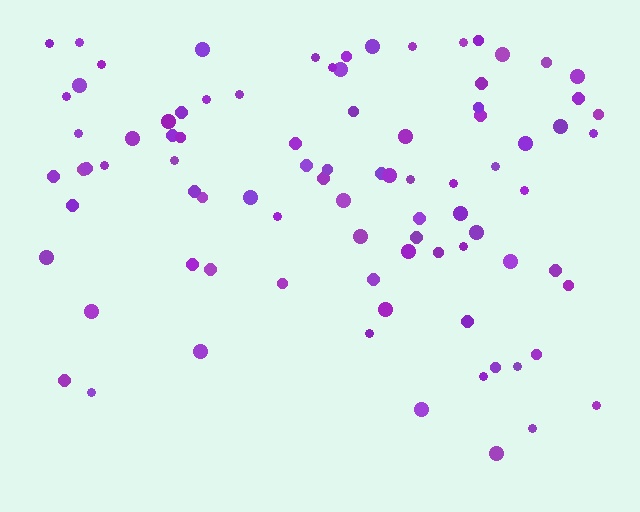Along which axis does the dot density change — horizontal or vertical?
Vertical.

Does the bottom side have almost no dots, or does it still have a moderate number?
Still a moderate number, just noticeably fewer than the top.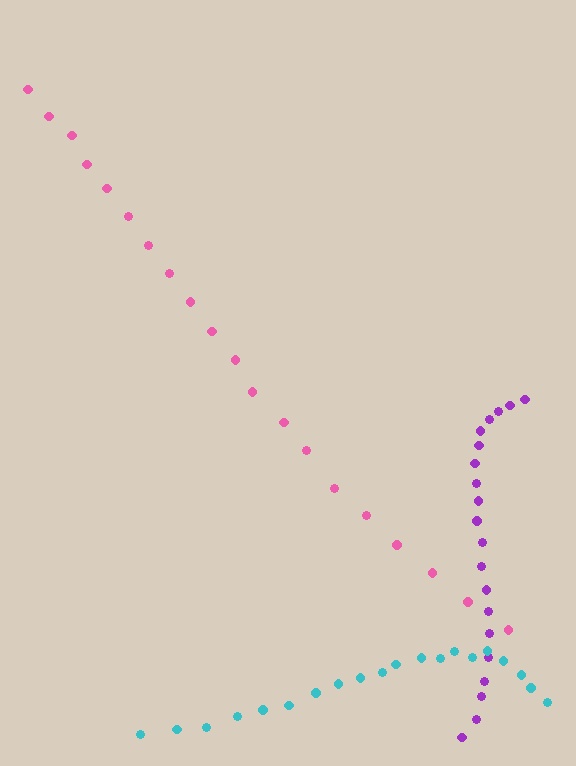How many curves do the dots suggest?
There are 3 distinct paths.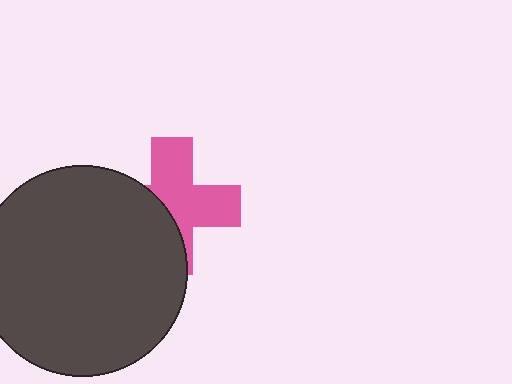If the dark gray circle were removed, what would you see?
You would see the complete pink cross.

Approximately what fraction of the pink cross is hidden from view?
Roughly 43% of the pink cross is hidden behind the dark gray circle.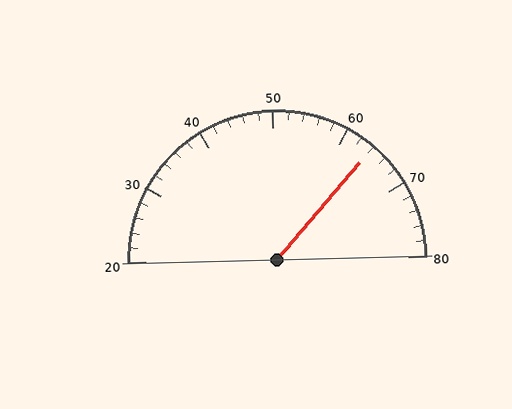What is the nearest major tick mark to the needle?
The nearest major tick mark is 60.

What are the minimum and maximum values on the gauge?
The gauge ranges from 20 to 80.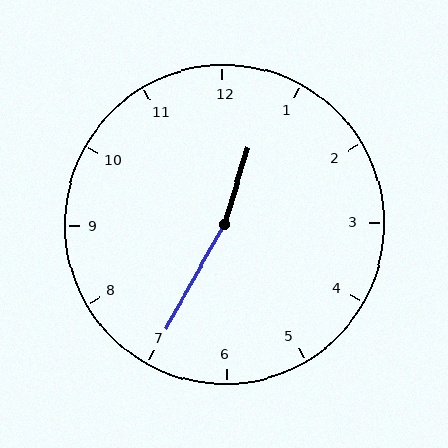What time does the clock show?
12:35.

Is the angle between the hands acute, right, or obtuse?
It is obtuse.